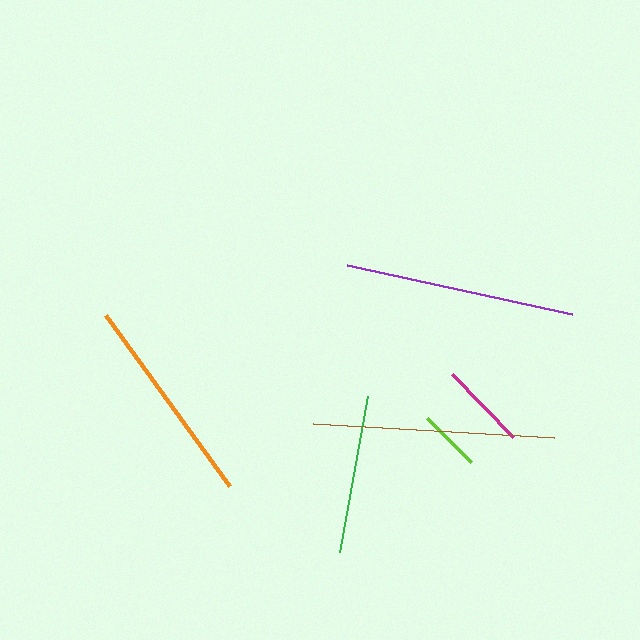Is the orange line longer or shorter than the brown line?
The brown line is longer than the orange line.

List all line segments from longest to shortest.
From longest to shortest: brown, purple, orange, green, magenta, lime.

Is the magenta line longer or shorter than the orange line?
The orange line is longer than the magenta line.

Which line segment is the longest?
The brown line is the longest at approximately 241 pixels.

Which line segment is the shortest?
The lime line is the shortest at approximately 62 pixels.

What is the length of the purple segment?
The purple segment is approximately 230 pixels long.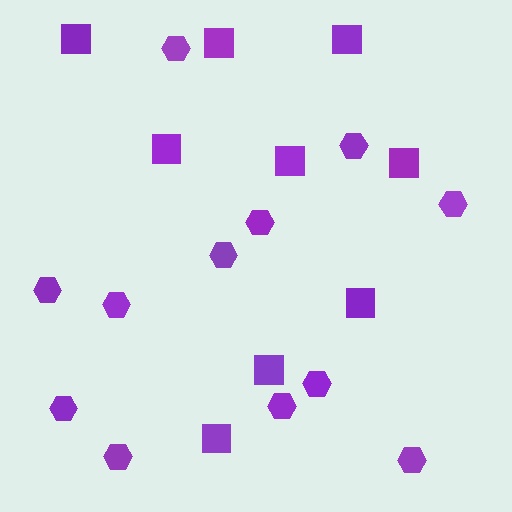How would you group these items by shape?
There are 2 groups: one group of squares (9) and one group of hexagons (12).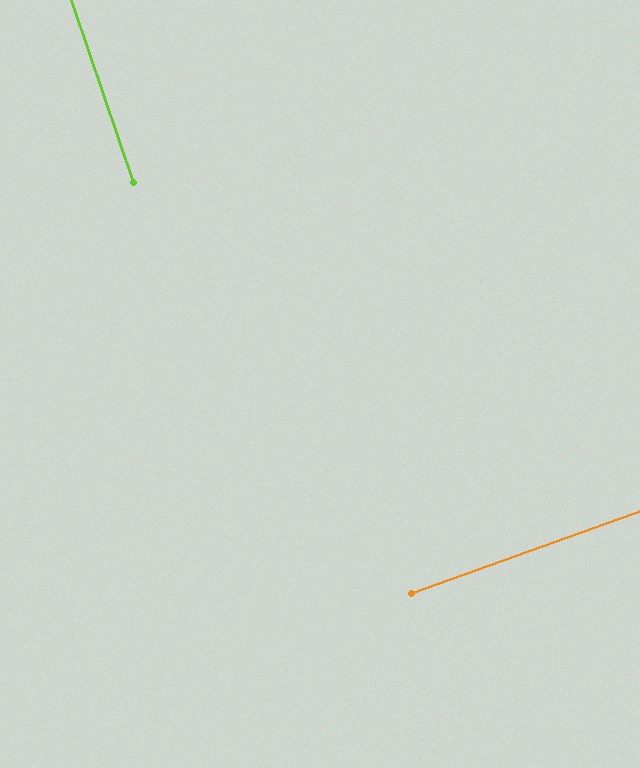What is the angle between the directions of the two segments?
Approximately 89 degrees.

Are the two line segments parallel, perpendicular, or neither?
Perpendicular — they meet at approximately 89°.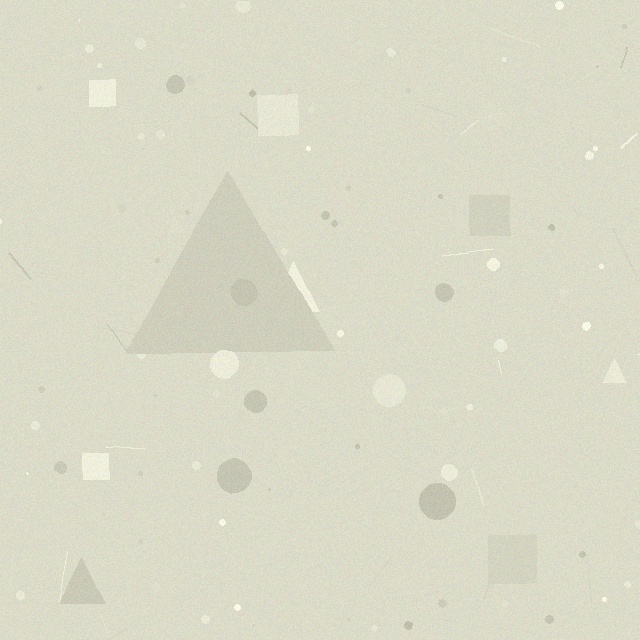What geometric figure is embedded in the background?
A triangle is embedded in the background.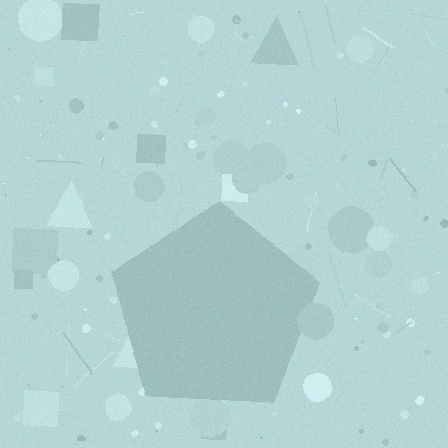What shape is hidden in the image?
A pentagon is hidden in the image.